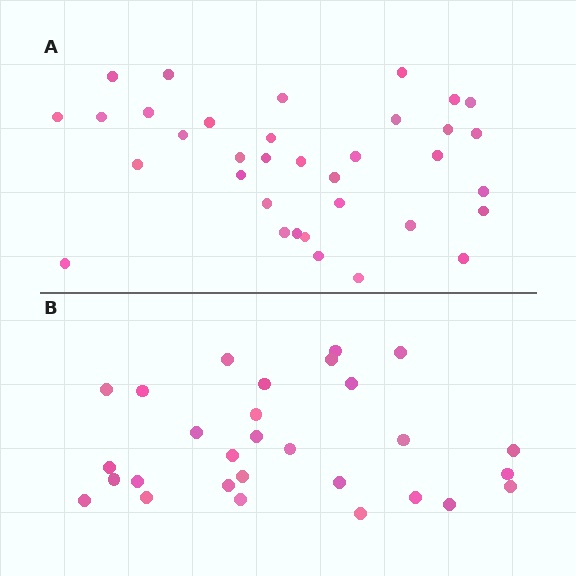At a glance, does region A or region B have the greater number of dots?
Region A (the top region) has more dots.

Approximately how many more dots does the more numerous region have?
Region A has about 6 more dots than region B.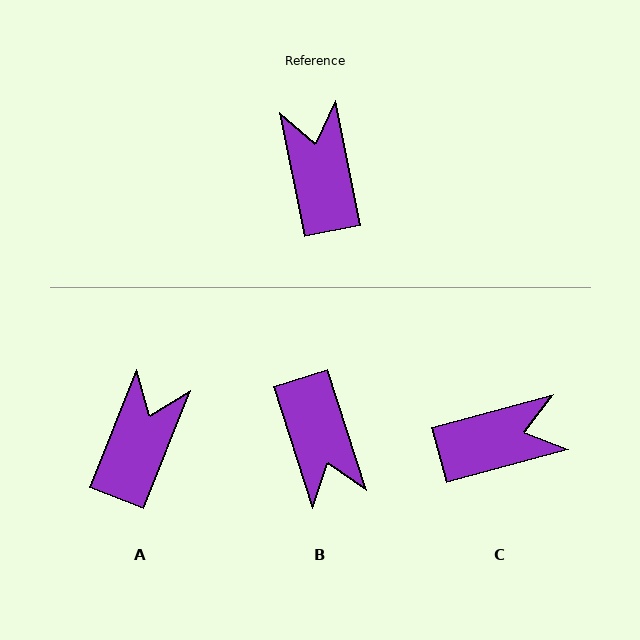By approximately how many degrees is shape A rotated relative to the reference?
Approximately 33 degrees clockwise.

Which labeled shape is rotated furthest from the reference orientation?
B, about 174 degrees away.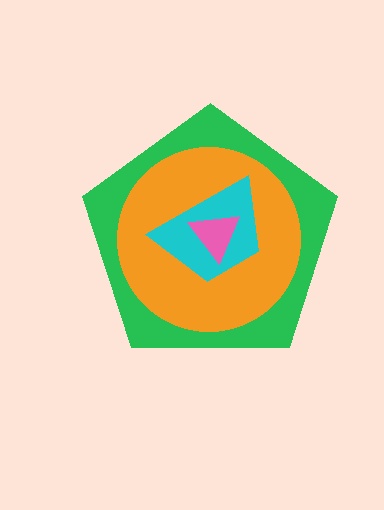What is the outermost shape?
The green pentagon.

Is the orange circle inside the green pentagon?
Yes.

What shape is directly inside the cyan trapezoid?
The pink triangle.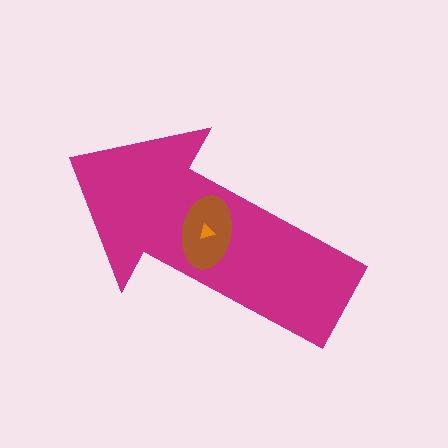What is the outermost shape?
The magenta arrow.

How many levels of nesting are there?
3.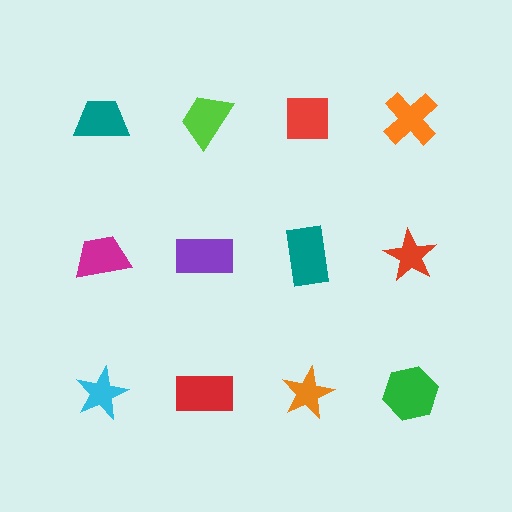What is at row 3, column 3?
An orange star.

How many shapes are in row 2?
4 shapes.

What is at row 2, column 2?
A purple rectangle.